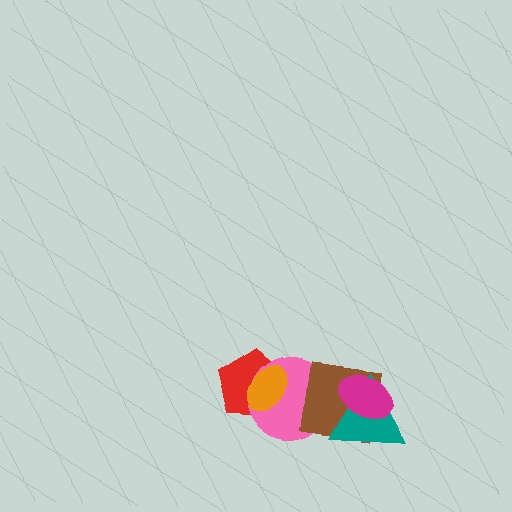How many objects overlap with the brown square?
3 objects overlap with the brown square.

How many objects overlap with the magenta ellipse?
2 objects overlap with the magenta ellipse.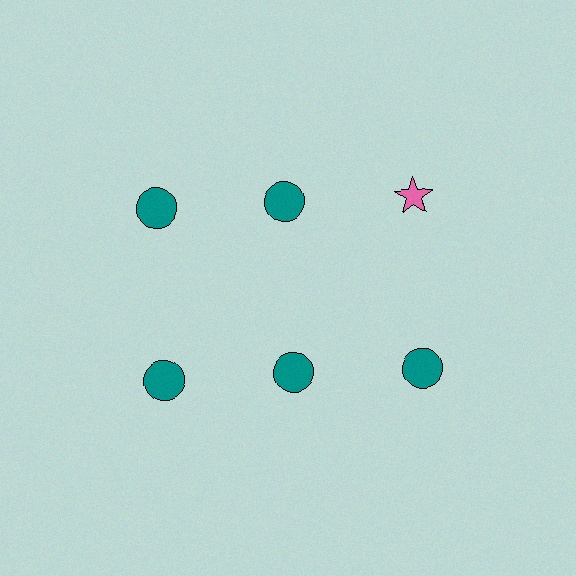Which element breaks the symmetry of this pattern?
The pink star in the top row, center column breaks the symmetry. All other shapes are teal circles.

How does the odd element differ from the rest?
It differs in both color (pink instead of teal) and shape (star instead of circle).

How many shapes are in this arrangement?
There are 6 shapes arranged in a grid pattern.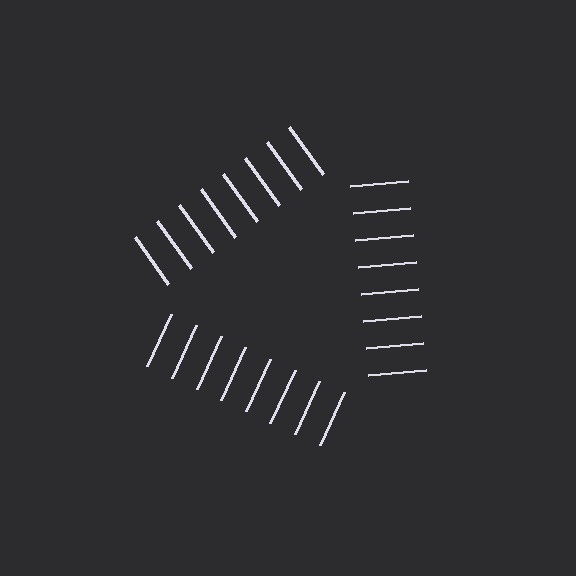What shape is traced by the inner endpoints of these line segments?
An illusory triangle — the line segments terminate on its edges but no continuous stroke is drawn.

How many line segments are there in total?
24 — 8 along each of the 3 edges.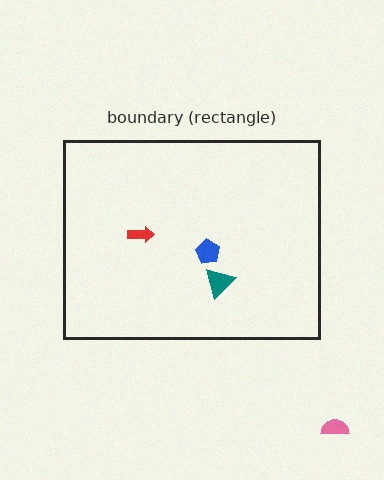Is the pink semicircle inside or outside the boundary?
Outside.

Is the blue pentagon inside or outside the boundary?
Inside.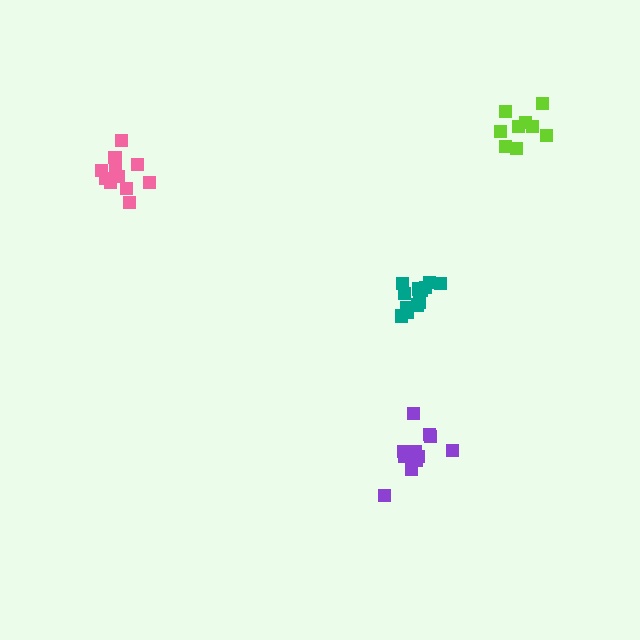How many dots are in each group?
Group 1: 12 dots, Group 2: 9 dots, Group 3: 11 dots, Group 4: 13 dots (45 total).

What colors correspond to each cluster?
The clusters are colored: purple, lime, pink, teal.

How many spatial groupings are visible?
There are 4 spatial groupings.